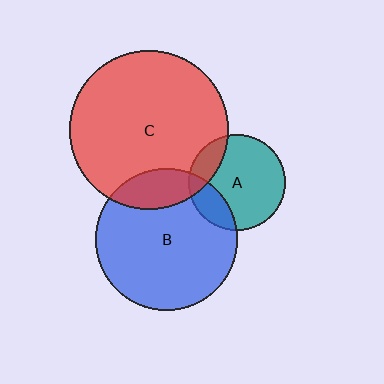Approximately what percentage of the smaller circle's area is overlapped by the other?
Approximately 15%.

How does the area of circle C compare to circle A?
Approximately 2.7 times.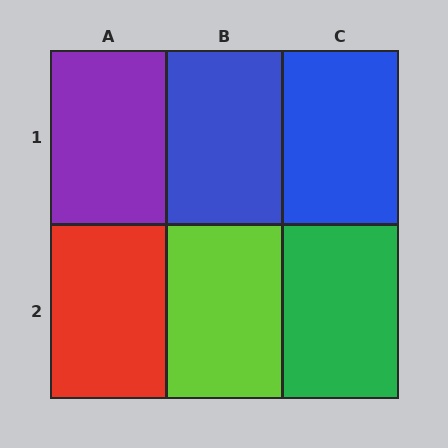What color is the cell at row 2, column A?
Red.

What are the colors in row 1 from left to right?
Purple, blue, blue.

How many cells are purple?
1 cell is purple.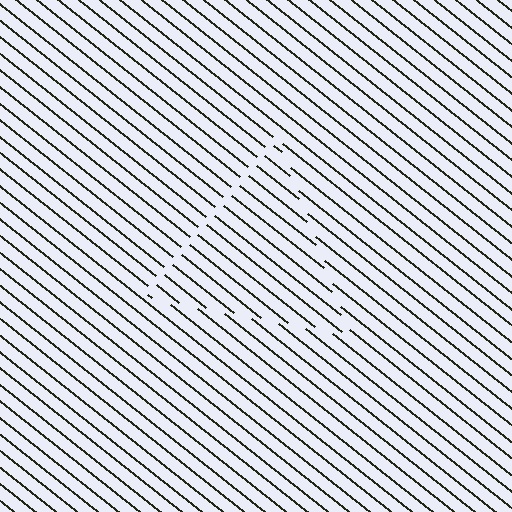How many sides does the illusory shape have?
3 sides — the line-ends trace a triangle.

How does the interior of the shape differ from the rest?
The interior of the shape contains the same grating, shifted by half a period — the contour is defined by the phase discontinuity where line-ends from the inner and outer gratings abut.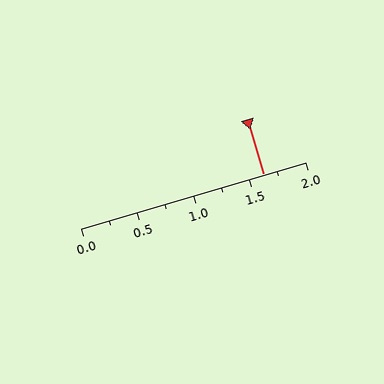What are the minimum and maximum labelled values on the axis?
The axis runs from 0.0 to 2.0.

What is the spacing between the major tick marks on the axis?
The major ticks are spaced 0.5 apart.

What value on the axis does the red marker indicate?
The marker indicates approximately 1.62.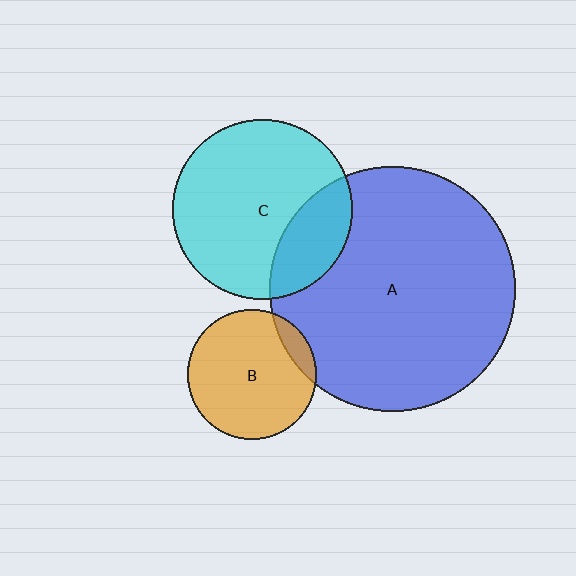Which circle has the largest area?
Circle A (blue).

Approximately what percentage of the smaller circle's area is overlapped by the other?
Approximately 10%.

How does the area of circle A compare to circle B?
Approximately 3.6 times.